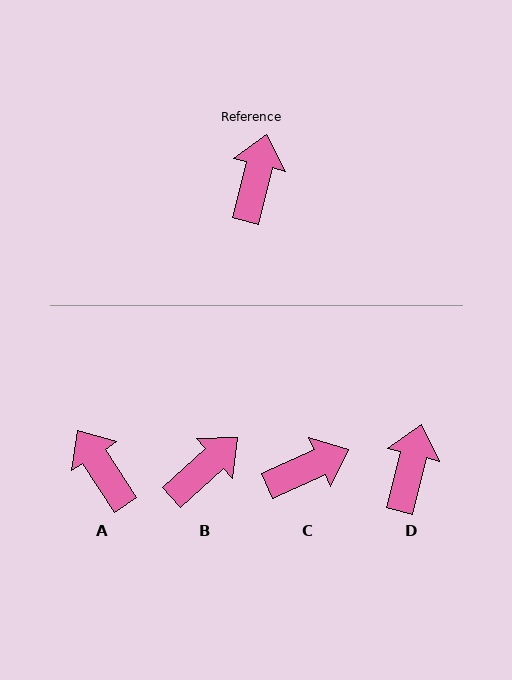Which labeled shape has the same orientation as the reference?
D.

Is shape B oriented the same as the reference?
No, it is off by about 34 degrees.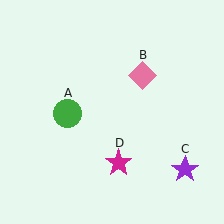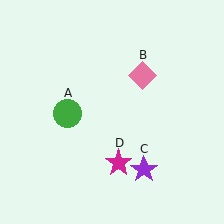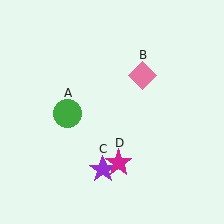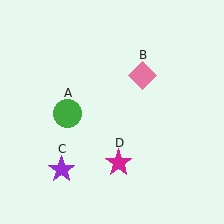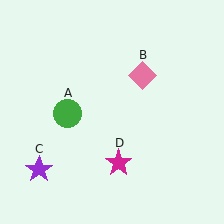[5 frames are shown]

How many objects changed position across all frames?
1 object changed position: purple star (object C).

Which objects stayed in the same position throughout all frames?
Green circle (object A) and pink diamond (object B) and magenta star (object D) remained stationary.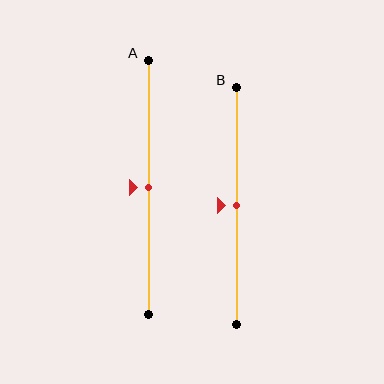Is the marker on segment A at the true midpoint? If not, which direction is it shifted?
Yes, the marker on segment A is at the true midpoint.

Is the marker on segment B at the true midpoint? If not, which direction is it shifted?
Yes, the marker on segment B is at the true midpoint.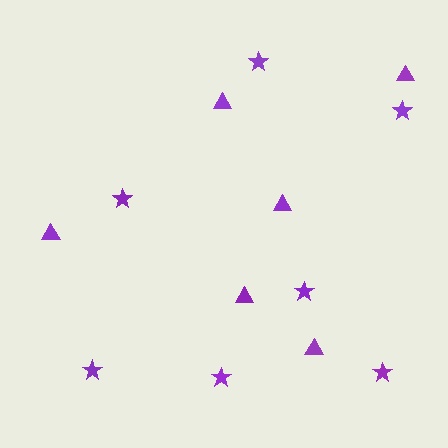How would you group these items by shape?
There are 2 groups: one group of triangles (6) and one group of stars (7).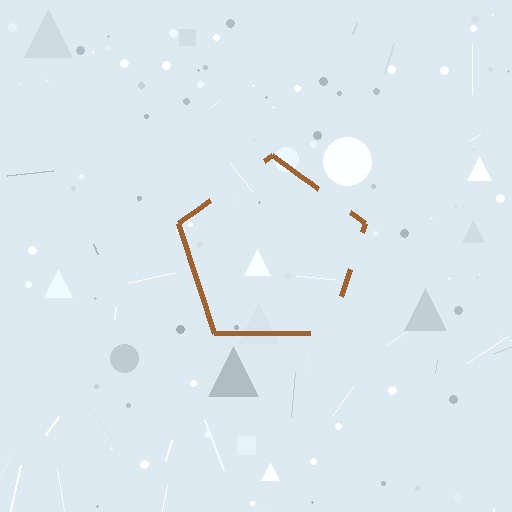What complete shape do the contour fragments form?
The contour fragments form a pentagon.